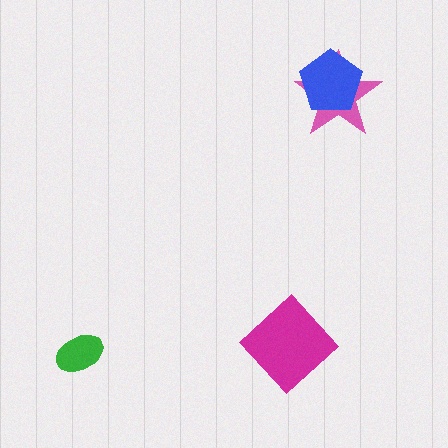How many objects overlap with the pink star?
1 object overlaps with the pink star.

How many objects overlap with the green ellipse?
0 objects overlap with the green ellipse.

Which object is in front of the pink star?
The blue pentagon is in front of the pink star.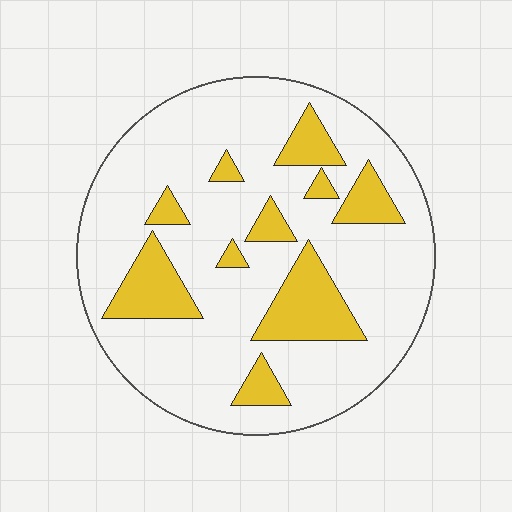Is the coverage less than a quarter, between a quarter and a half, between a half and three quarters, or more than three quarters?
Less than a quarter.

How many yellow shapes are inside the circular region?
10.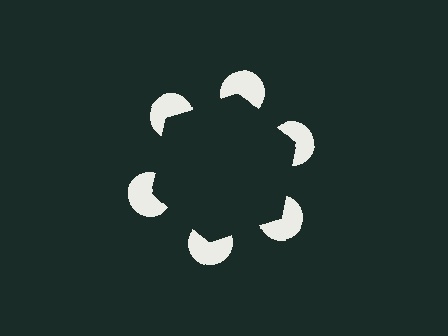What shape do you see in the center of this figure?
An illusory hexagon — its edges are inferred from the aligned wedge cuts in the pac-man discs, not physically drawn.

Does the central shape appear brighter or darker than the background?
It typically appears slightly darker than the background, even though no actual brightness change is drawn.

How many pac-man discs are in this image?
There are 6 — one at each vertex of the illusory hexagon.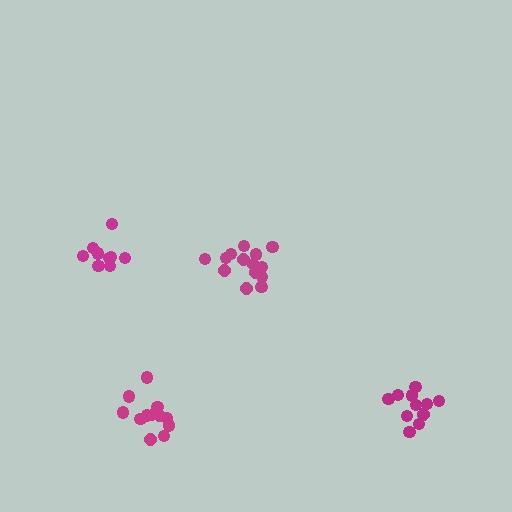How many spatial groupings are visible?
There are 4 spatial groupings.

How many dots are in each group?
Group 1: 14 dots, Group 2: 11 dots, Group 3: 9 dots, Group 4: 13 dots (47 total).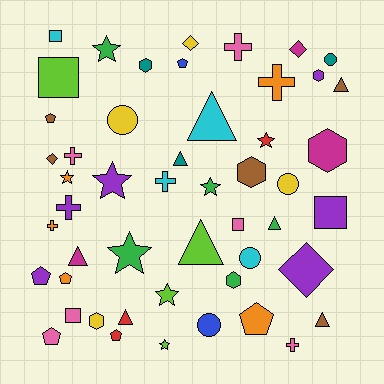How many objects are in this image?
There are 50 objects.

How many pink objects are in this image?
There are 6 pink objects.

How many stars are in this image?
There are 8 stars.